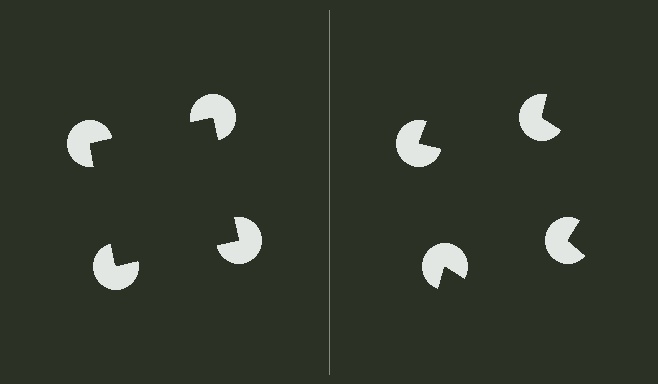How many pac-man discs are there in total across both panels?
8 — 4 on each side.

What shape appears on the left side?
An illusory square.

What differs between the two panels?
The pac-man discs are positioned identically on both sides; only the wedge orientations differ. On the left they align to a square; on the right they are misaligned.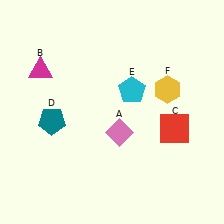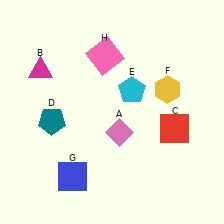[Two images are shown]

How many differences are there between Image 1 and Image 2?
There are 2 differences between the two images.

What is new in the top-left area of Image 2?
A pink square (H) was added in the top-left area of Image 2.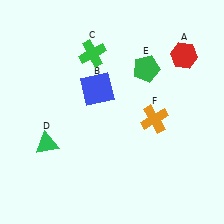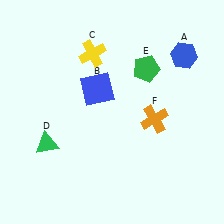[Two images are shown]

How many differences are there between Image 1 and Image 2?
There are 2 differences between the two images.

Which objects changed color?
A changed from red to blue. C changed from green to yellow.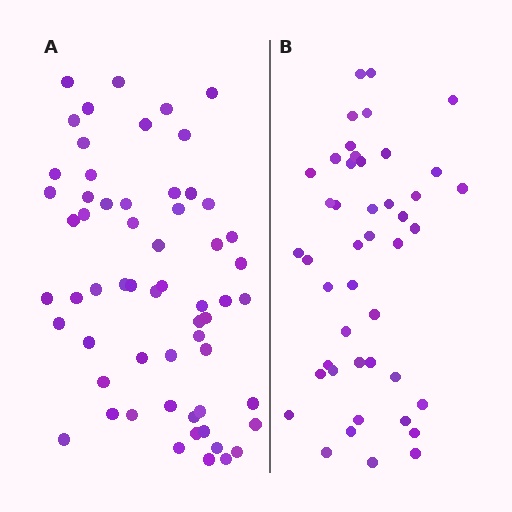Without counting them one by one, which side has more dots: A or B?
Region A (the left region) has more dots.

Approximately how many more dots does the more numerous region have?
Region A has approximately 15 more dots than region B.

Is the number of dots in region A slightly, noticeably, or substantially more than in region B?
Region A has noticeably more, but not dramatically so. The ratio is roughly 1.3 to 1.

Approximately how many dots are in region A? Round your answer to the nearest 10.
About 60 dots.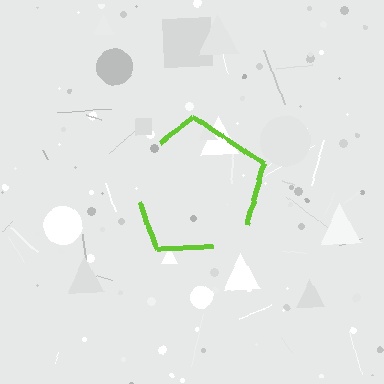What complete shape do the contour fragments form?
The contour fragments form a pentagon.